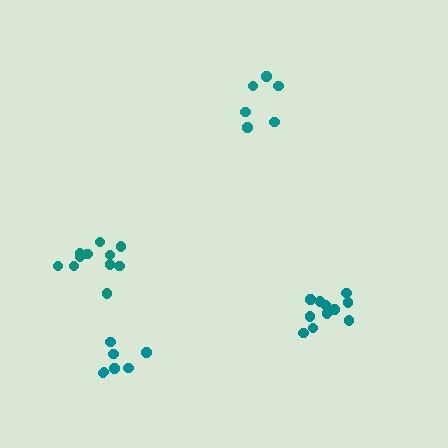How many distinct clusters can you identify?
There are 4 distinct clusters.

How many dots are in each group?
Group 1: 7 dots, Group 2: 11 dots, Group 3: 11 dots, Group 4: 6 dots (35 total).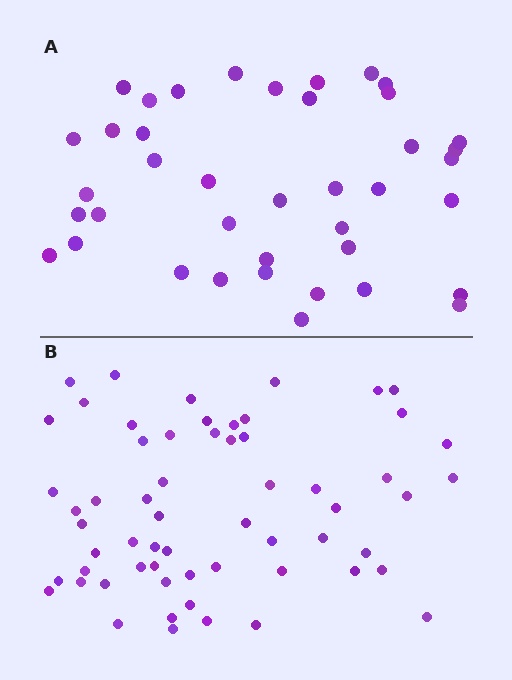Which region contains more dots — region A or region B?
Region B (the bottom region) has more dots.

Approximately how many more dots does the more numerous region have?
Region B has approximately 20 more dots than region A.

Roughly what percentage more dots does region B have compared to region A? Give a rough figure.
About 50% more.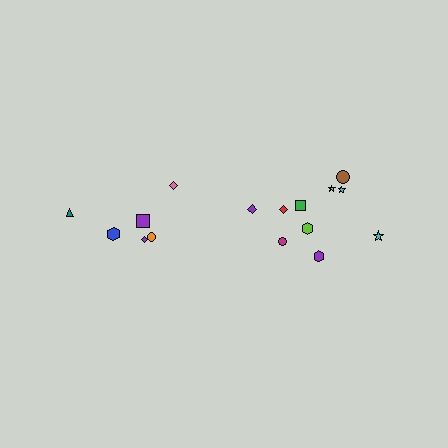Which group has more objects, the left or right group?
The right group.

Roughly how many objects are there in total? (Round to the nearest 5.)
Roughly 15 objects in total.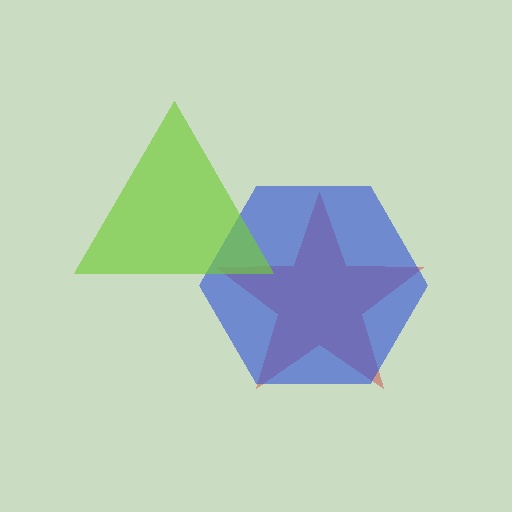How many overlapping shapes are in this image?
There are 3 overlapping shapes in the image.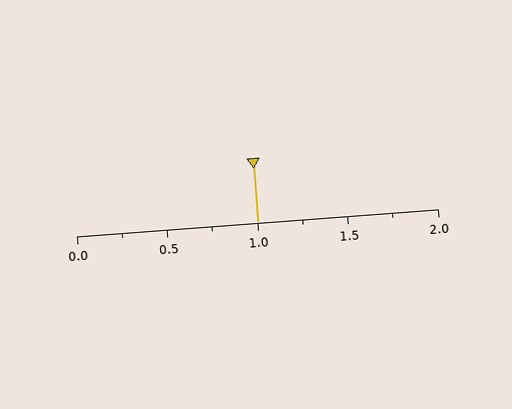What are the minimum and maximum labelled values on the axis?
The axis runs from 0.0 to 2.0.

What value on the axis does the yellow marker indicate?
The marker indicates approximately 1.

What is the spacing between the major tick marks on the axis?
The major ticks are spaced 0.5 apart.